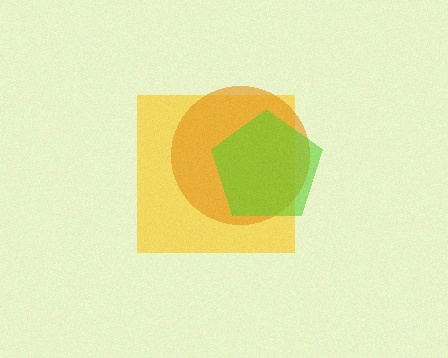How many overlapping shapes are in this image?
There are 3 overlapping shapes in the image.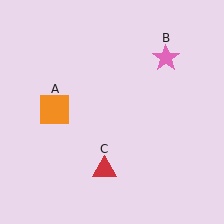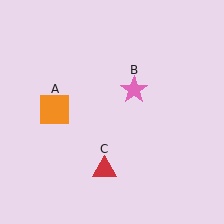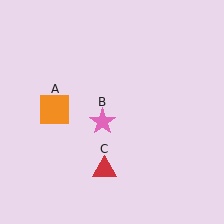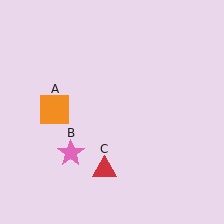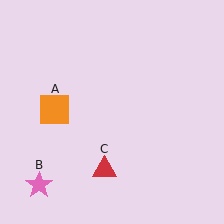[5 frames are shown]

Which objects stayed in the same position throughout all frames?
Orange square (object A) and red triangle (object C) remained stationary.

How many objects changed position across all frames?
1 object changed position: pink star (object B).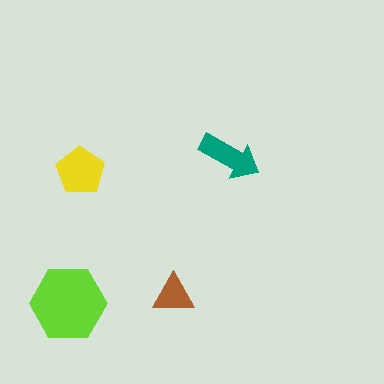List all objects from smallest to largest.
The brown triangle, the teal arrow, the yellow pentagon, the lime hexagon.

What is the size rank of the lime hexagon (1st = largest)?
1st.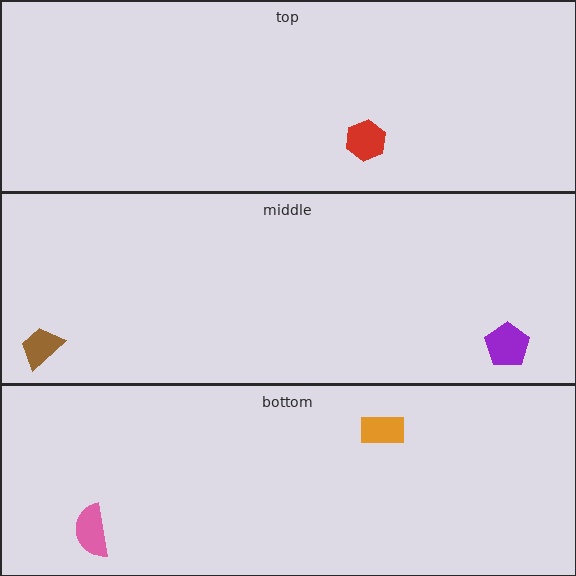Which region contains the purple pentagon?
The middle region.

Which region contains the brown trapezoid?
The middle region.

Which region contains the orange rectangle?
The bottom region.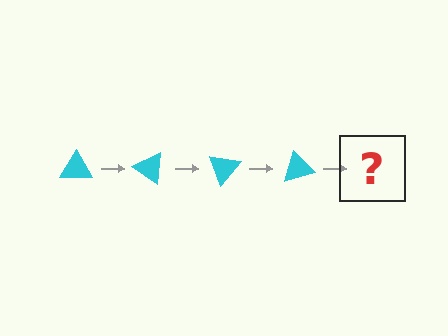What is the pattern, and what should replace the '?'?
The pattern is that the triangle rotates 35 degrees each step. The '?' should be a cyan triangle rotated 140 degrees.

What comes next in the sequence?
The next element should be a cyan triangle rotated 140 degrees.